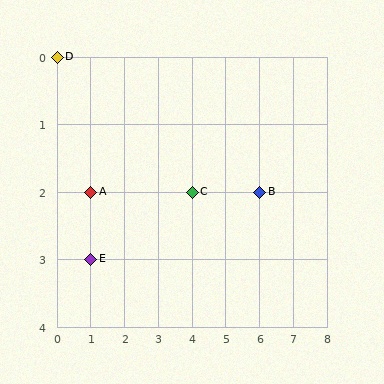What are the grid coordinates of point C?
Point C is at grid coordinates (4, 2).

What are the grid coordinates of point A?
Point A is at grid coordinates (1, 2).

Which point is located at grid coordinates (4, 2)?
Point C is at (4, 2).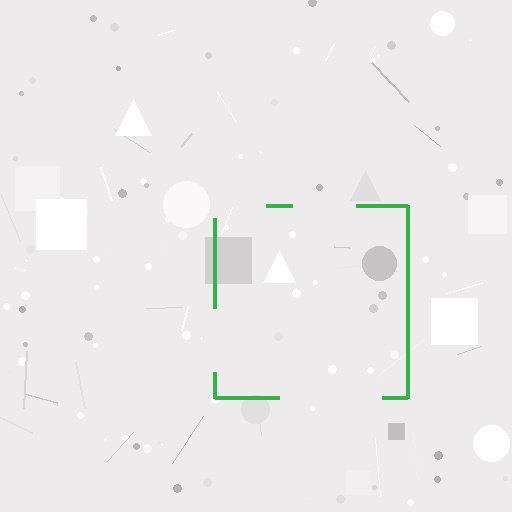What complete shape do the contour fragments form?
The contour fragments form a square.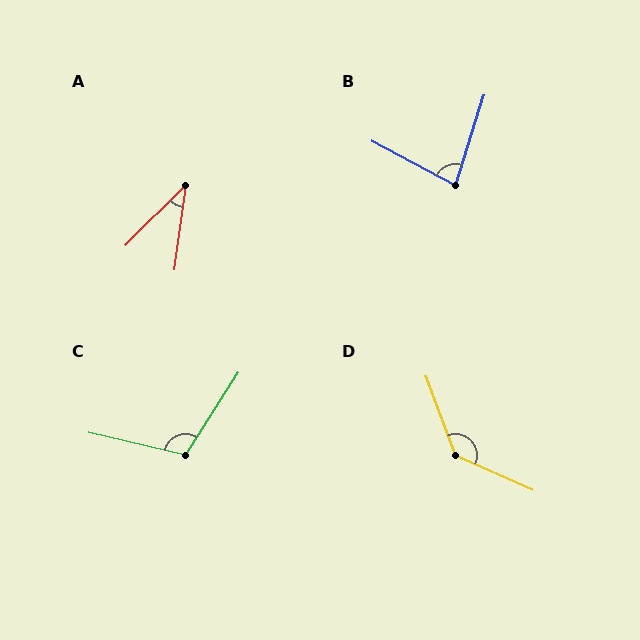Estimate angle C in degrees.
Approximately 109 degrees.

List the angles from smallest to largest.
A (38°), B (80°), C (109°), D (134°).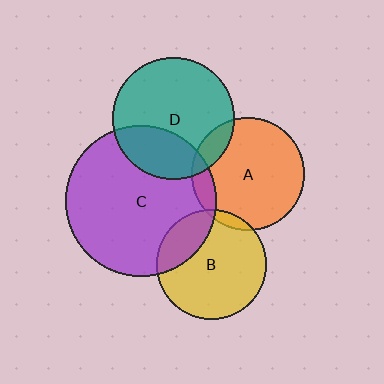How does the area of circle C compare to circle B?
Approximately 1.9 times.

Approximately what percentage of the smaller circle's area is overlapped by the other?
Approximately 10%.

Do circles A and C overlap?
Yes.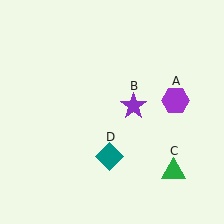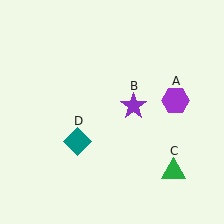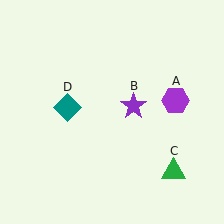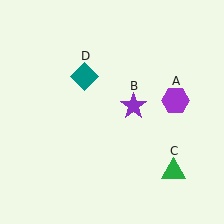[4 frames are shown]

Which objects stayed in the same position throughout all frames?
Purple hexagon (object A) and purple star (object B) and green triangle (object C) remained stationary.